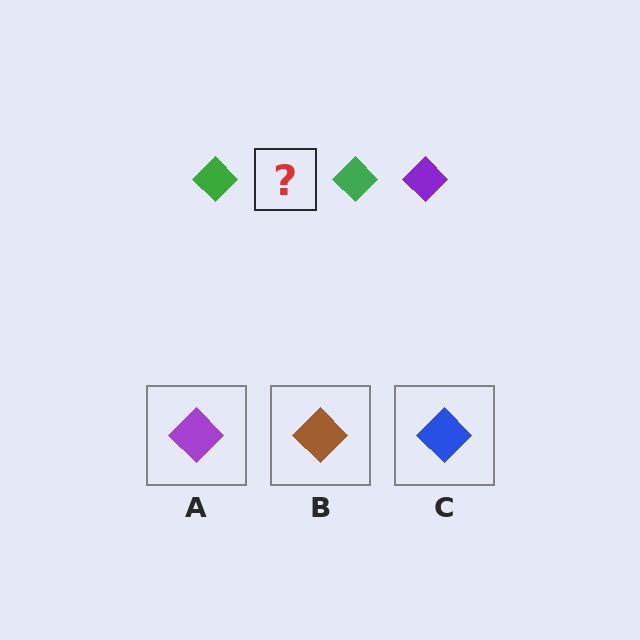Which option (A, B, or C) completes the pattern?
A.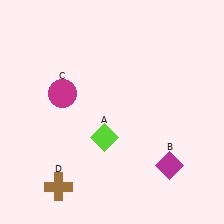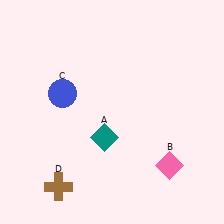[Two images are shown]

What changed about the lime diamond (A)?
In Image 1, A is lime. In Image 2, it changed to teal.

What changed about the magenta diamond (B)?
In Image 1, B is magenta. In Image 2, it changed to pink.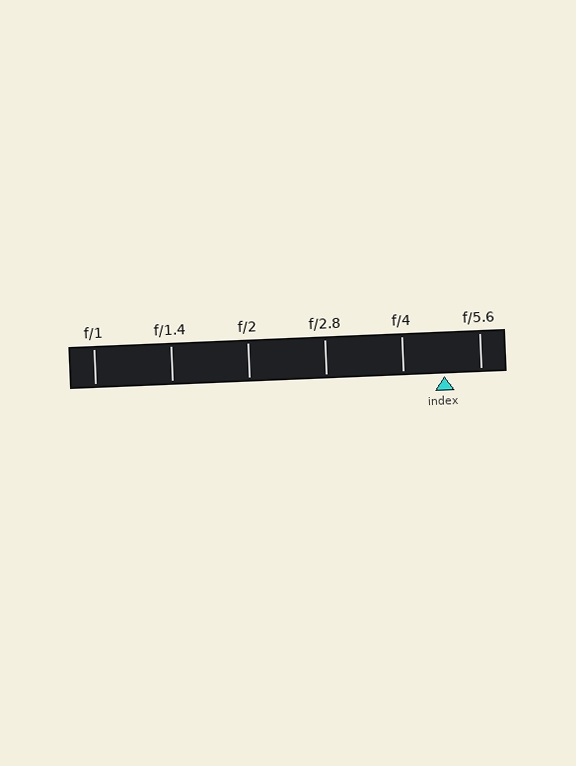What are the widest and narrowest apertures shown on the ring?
The widest aperture shown is f/1 and the narrowest is f/5.6.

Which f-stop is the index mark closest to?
The index mark is closest to f/5.6.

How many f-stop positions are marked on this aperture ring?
There are 6 f-stop positions marked.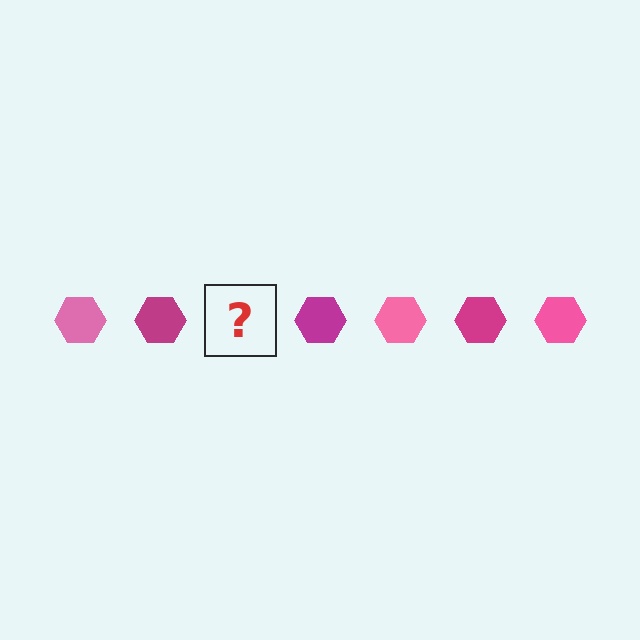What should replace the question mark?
The question mark should be replaced with a pink hexagon.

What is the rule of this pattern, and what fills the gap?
The rule is that the pattern cycles through pink, magenta hexagons. The gap should be filled with a pink hexagon.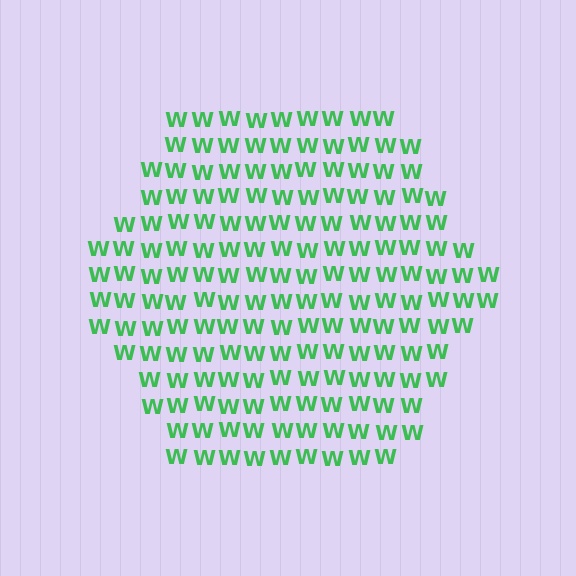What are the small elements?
The small elements are letter W's.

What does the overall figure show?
The overall figure shows a hexagon.